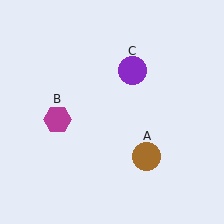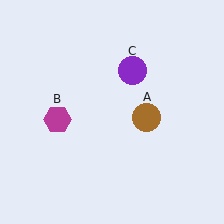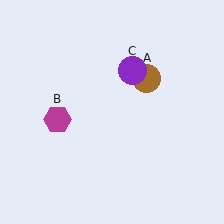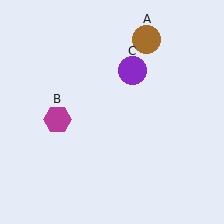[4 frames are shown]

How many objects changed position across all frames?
1 object changed position: brown circle (object A).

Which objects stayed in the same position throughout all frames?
Magenta hexagon (object B) and purple circle (object C) remained stationary.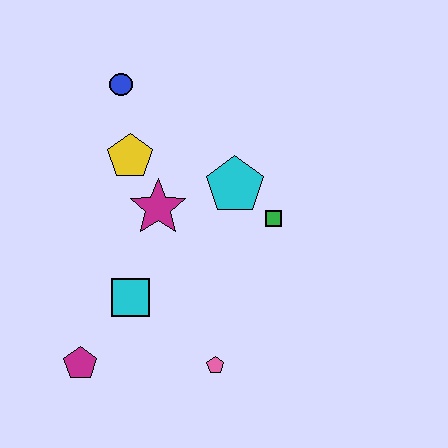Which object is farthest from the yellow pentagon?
The pink pentagon is farthest from the yellow pentagon.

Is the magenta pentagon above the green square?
No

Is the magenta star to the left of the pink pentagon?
Yes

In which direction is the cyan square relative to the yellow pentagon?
The cyan square is below the yellow pentagon.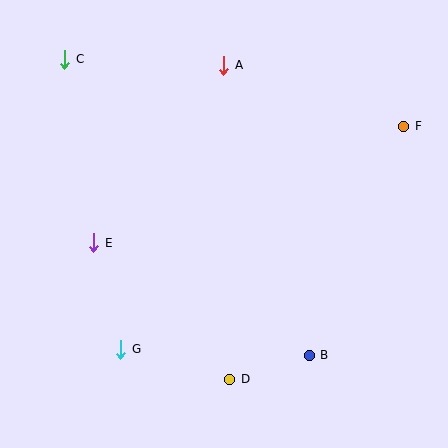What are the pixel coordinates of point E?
Point E is at (94, 243).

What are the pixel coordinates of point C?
Point C is at (65, 59).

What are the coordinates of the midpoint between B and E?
The midpoint between B and E is at (202, 299).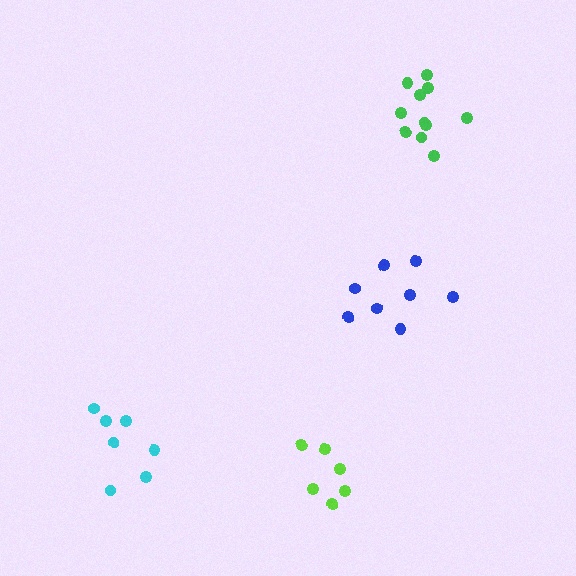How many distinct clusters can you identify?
There are 4 distinct clusters.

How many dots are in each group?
Group 1: 11 dots, Group 2: 8 dots, Group 3: 6 dots, Group 4: 7 dots (32 total).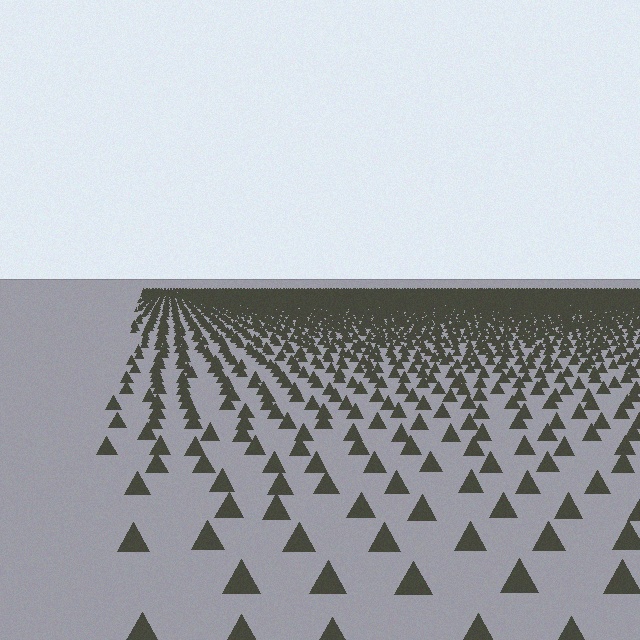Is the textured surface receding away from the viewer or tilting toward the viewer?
The surface is receding away from the viewer. Texture elements get smaller and denser toward the top.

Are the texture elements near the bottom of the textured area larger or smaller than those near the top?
Larger. Near the bottom, elements are closer to the viewer and appear at a bigger on-screen size.